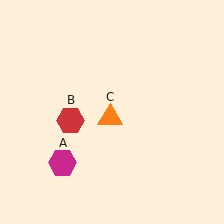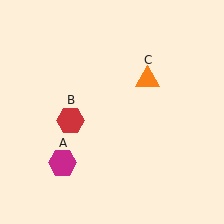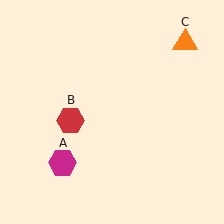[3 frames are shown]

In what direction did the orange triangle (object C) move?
The orange triangle (object C) moved up and to the right.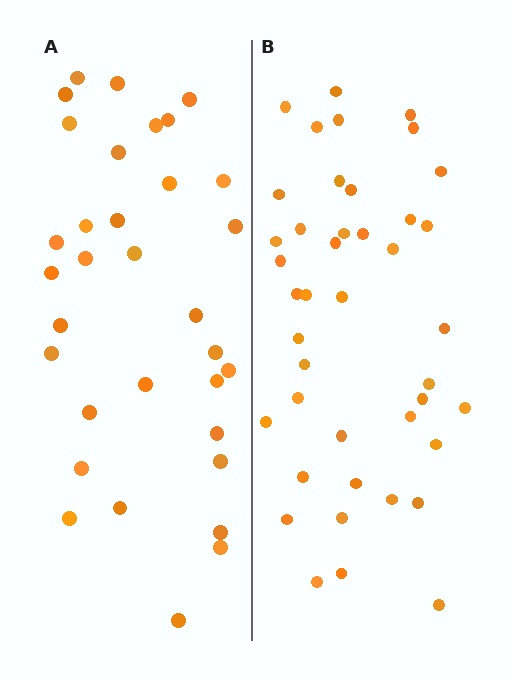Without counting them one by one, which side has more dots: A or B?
Region B (the right region) has more dots.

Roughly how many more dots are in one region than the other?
Region B has roughly 8 or so more dots than region A.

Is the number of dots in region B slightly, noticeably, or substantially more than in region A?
Region B has noticeably more, but not dramatically so. The ratio is roughly 1.3 to 1.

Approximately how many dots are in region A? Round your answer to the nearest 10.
About 30 dots. (The exact count is 33, which rounds to 30.)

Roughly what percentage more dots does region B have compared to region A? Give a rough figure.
About 25% more.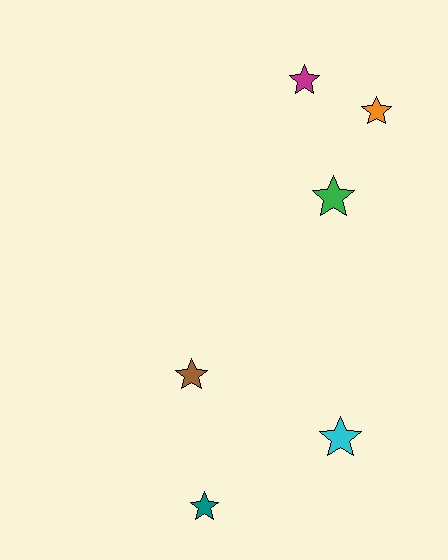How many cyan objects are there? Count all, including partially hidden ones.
There is 1 cyan object.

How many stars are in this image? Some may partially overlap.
There are 6 stars.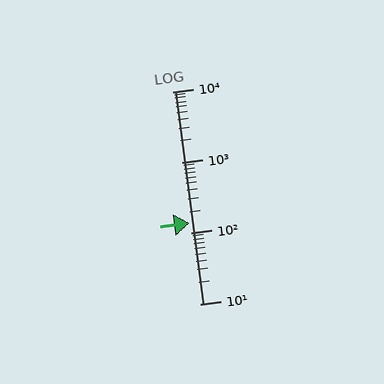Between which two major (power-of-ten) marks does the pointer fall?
The pointer is between 100 and 1000.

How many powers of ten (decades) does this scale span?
The scale spans 3 decades, from 10 to 10000.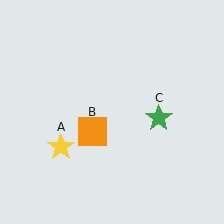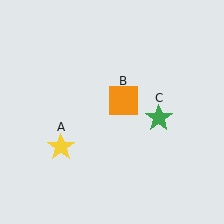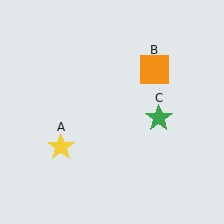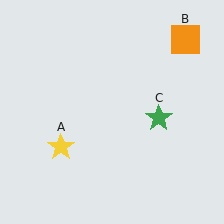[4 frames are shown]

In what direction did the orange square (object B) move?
The orange square (object B) moved up and to the right.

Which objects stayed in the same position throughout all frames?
Yellow star (object A) and green star (object C) remained stationary.